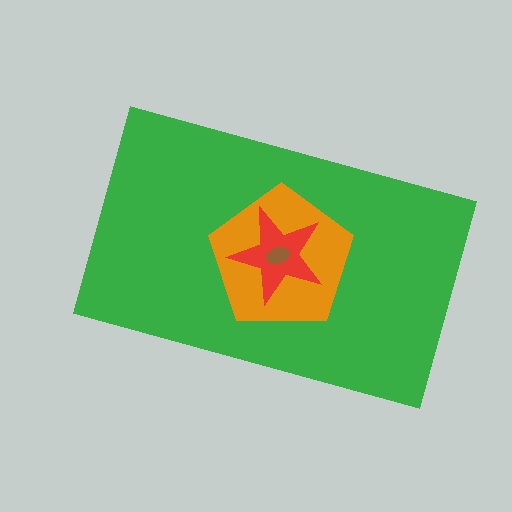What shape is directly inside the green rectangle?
The orange pentagon.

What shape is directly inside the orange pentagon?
The red star.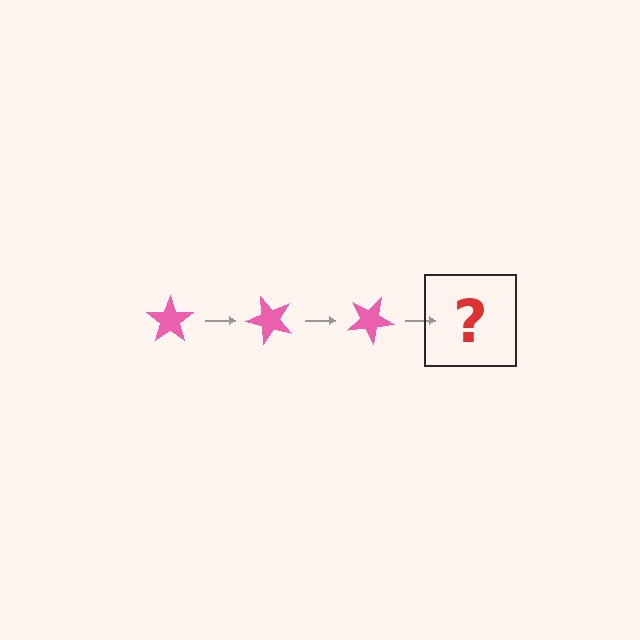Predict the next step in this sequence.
The next step is a pink star rotated 150 degrees.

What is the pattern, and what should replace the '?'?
The pattern is that the star rotates 50 degrees each step. The '?' should be a pink star rotated 150 degrees.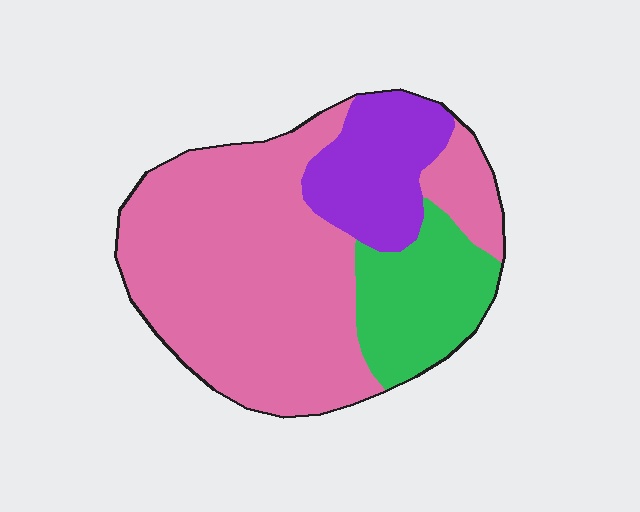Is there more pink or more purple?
Pink.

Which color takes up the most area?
Pink, at roughly 65%.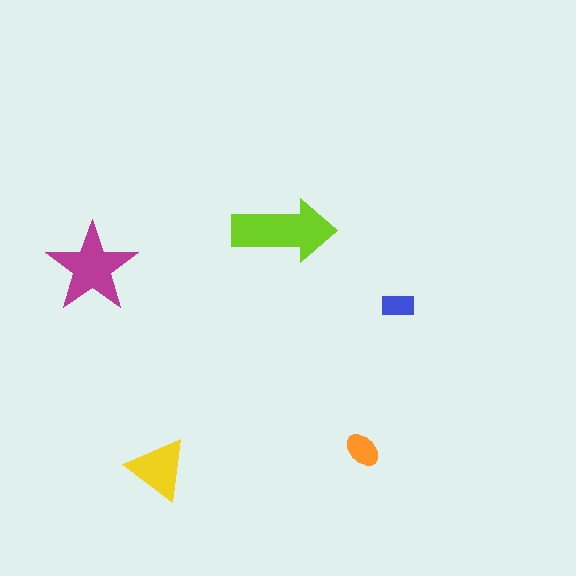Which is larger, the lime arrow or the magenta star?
The lime arrow.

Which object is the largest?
The lime arrow.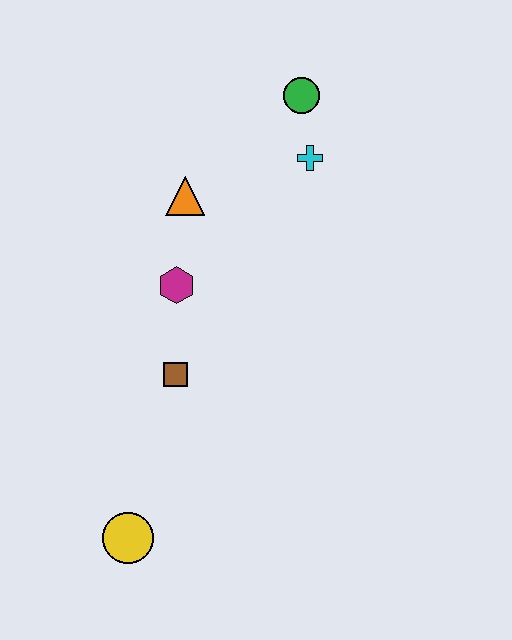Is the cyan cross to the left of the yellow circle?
No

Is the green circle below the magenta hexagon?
No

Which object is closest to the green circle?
The cyan cross is closest to the green circle.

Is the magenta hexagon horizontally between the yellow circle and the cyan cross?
Yes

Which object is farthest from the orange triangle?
The yellow circle is farthest from the orange triangle.